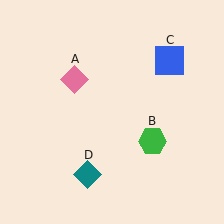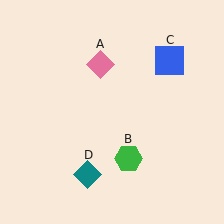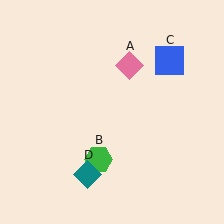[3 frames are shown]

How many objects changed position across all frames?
2 objects changed position: pink diamond (object A), green hexagon (object B).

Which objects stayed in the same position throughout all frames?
Blue square (object C) and teal diamond (object D) remained stationary.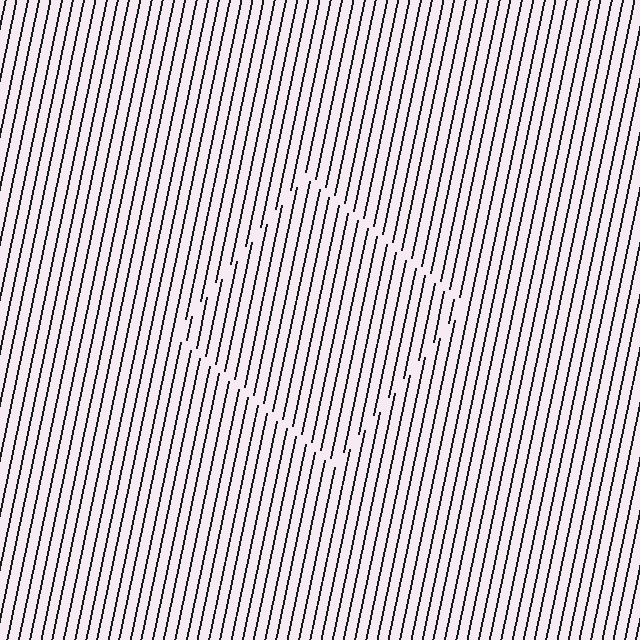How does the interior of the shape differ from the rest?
The interior of the shape contains the same grating, shifted by half a period — the contour is defined by the phase discontinuity where line-ends from the inner and outer gratings abut.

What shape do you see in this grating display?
An illusory square. The interior of the shape contains the same grating, shifted by half a period — the contour is defined by the phase discontinuity where line-ends from the inner and outer gratings abut.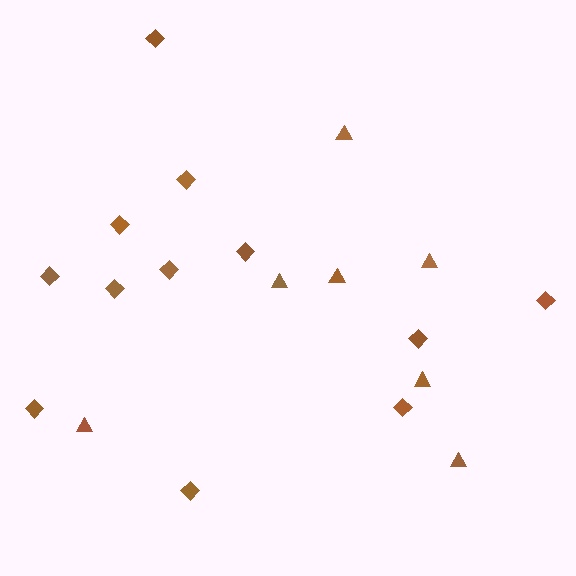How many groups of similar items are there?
There are 2 groups: one group of triangles (7) and one group of diamonds (12).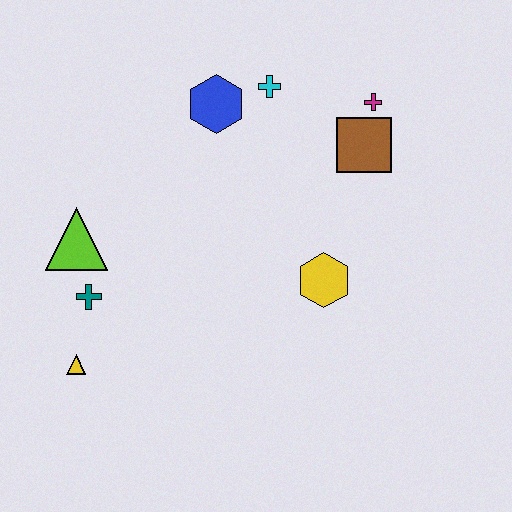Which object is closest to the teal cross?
The lime triangle is closest to the teal cross.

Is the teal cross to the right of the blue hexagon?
No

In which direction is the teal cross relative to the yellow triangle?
The teal cross is above the yellow triangle.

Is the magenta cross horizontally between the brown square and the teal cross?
No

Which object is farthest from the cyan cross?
The yellow triangle is farthest from the cyan cross.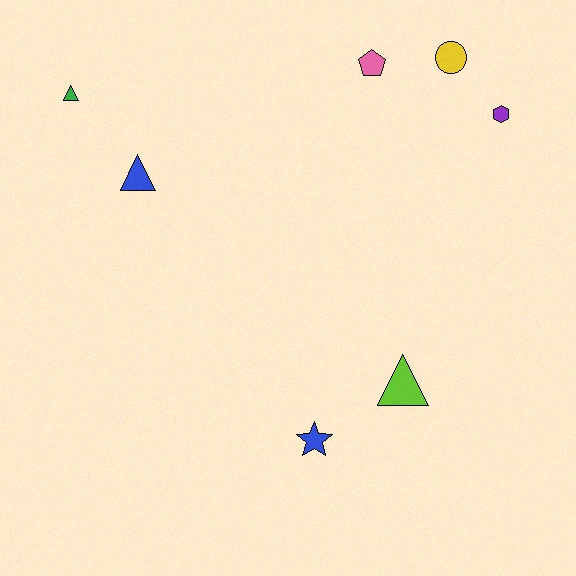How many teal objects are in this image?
There are no teal objects.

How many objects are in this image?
There are 7 objects.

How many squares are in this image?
There are no squares.